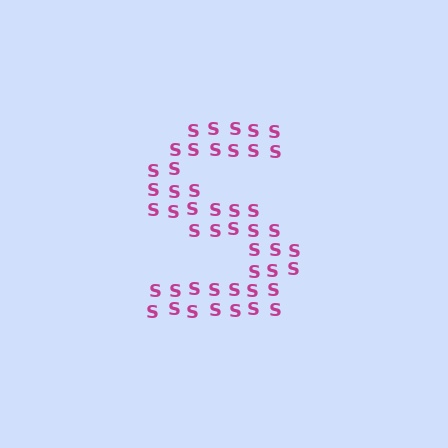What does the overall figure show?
The overall figure shows the letter S.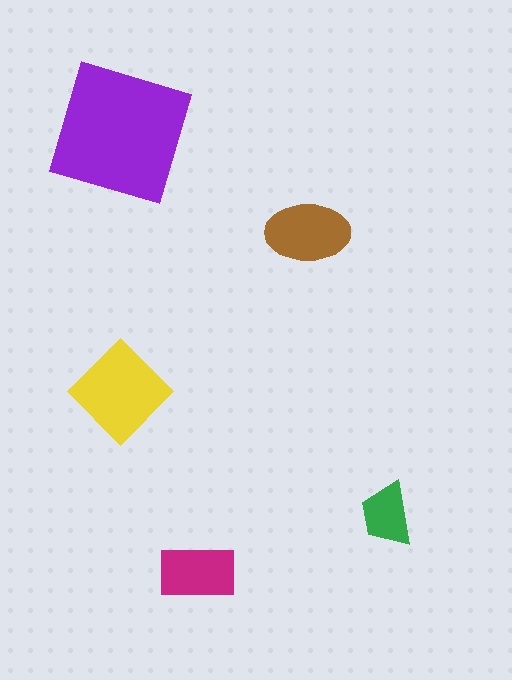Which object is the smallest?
The green trapezoid.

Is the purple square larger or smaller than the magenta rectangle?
Larger.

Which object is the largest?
The purple square.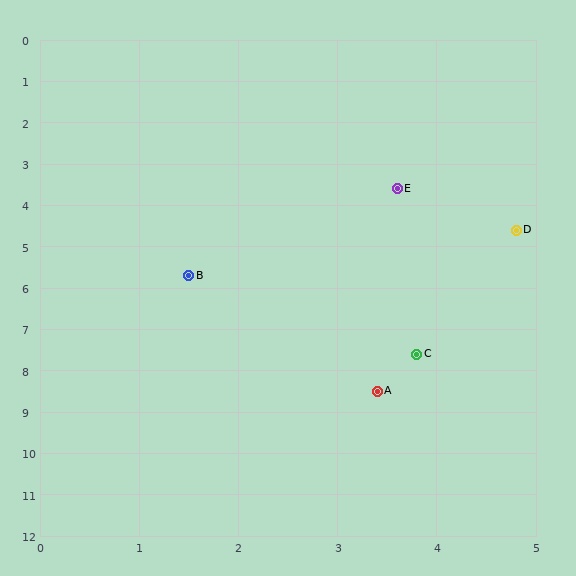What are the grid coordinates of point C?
Point C is at approximately (3.8, 7.6).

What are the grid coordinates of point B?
Point B is at approximately (1.5, 5.7).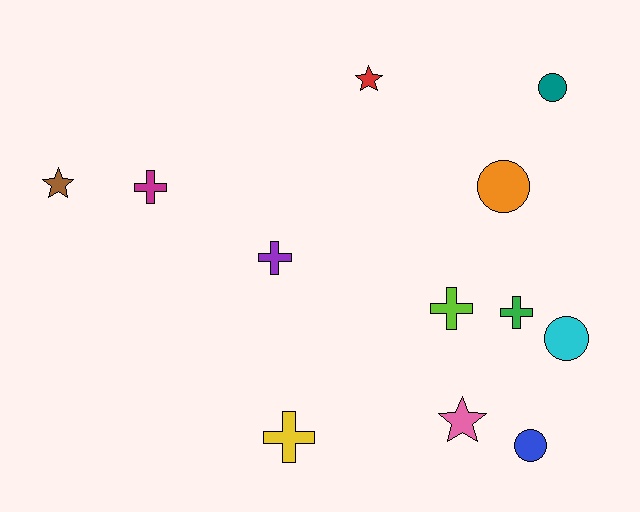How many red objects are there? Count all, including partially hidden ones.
There is 1 red object.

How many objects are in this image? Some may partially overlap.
There are 12 objects.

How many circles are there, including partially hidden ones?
There are 4 circles.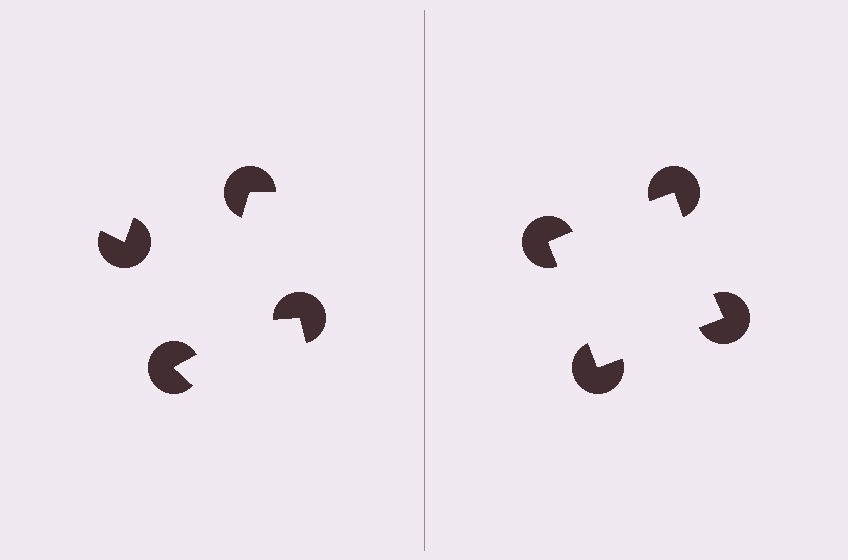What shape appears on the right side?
An illusory square.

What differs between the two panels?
The pac-man discs are positioned identically on both sides; only the wedge orientations differ. On the right they align to a square; on the left they are misaligned.